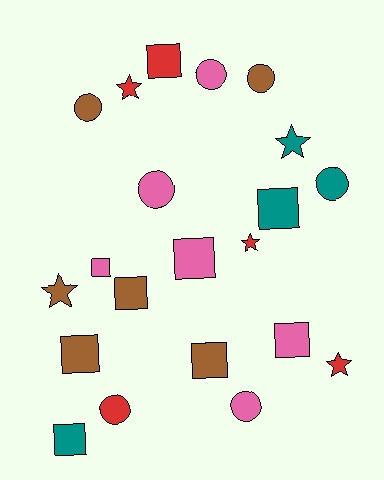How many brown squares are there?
There are 3 brown squares.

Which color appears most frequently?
Pink, with 6 objects.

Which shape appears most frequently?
Square, with 9 objects.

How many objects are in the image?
There are 21 objects.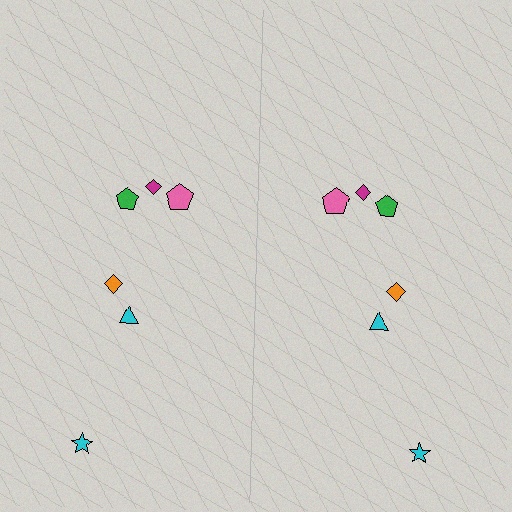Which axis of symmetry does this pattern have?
The pattern has a vertical axis of symmetry running through the center of the image.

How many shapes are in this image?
There are 12 shapes in this image.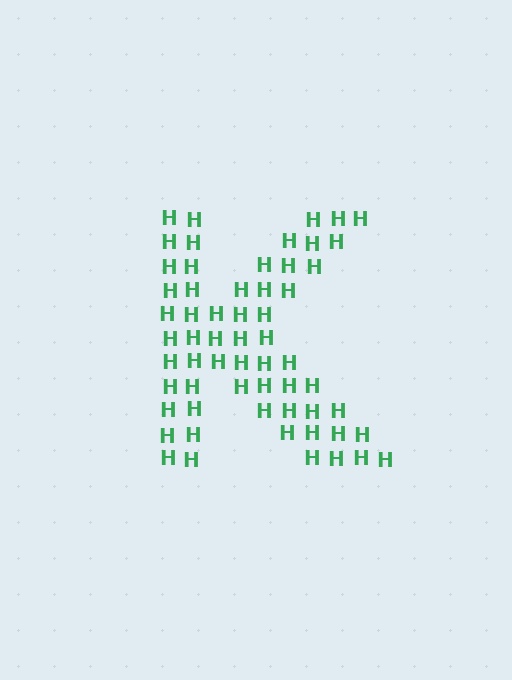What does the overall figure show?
The overall figure shows the letter K.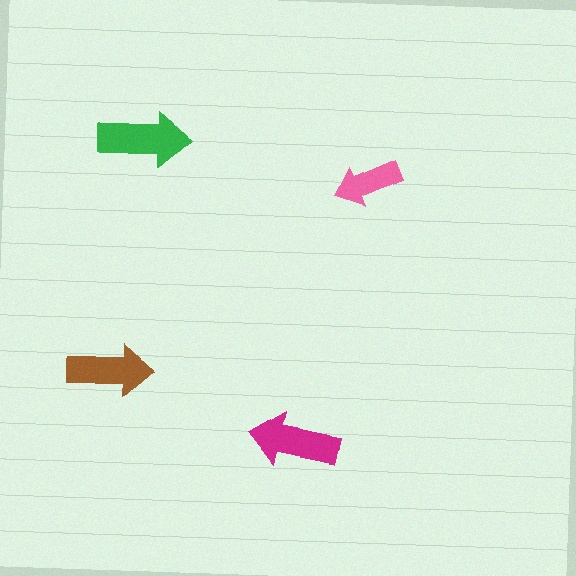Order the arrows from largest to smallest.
the green one, the magenta one, the brown one, the pink one.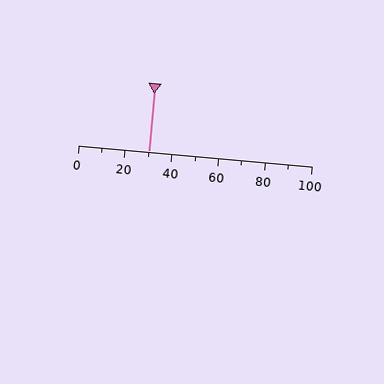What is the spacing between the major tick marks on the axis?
The major ticks are spaced 20 apart.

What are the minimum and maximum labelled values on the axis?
The axis runs from 0 to 100.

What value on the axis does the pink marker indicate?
The marker indicates approximately 30.